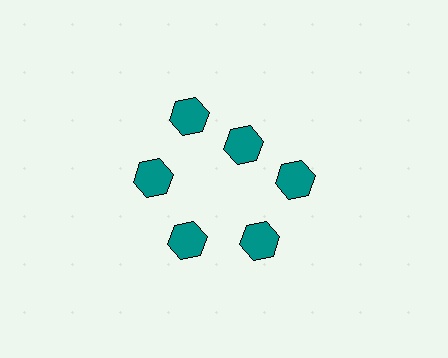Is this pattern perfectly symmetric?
No. The 6 teal hexagons are arranged in a ring, but one element near the 1 o'clock position is pulled inward toward the center, breaking the 6-fold rotational symmetry.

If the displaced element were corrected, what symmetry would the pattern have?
It would have 6-fold rotational symmetry — the pattern would map onto itself every 60 degrees.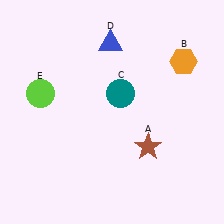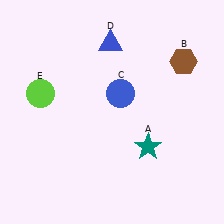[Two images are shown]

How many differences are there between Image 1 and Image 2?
There are 3 differences between the two images.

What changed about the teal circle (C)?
In Image 1, C is teal. In Image 2, it changed to blue.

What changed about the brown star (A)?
In Image 1, A is brown. In Image 2, it changed to teal.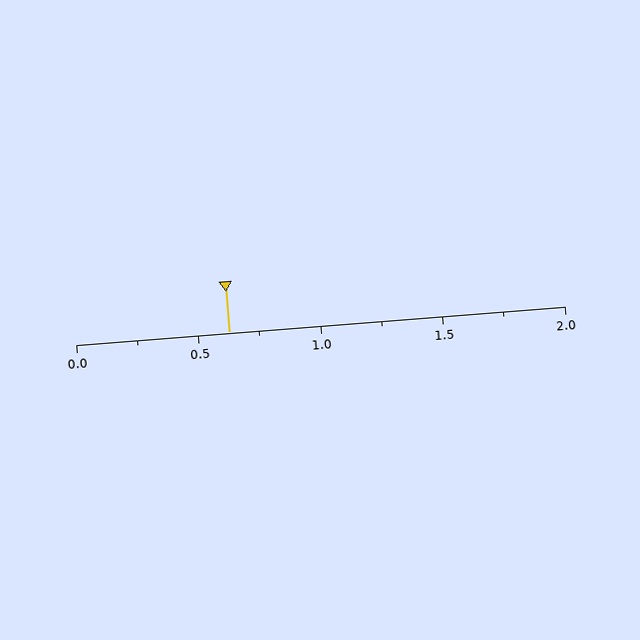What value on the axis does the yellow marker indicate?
The marker indicates approximately 0.62.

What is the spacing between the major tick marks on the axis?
The major ticks are spaced 0.5 apart.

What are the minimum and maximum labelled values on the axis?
The axis runs from 0.0 to 2.0.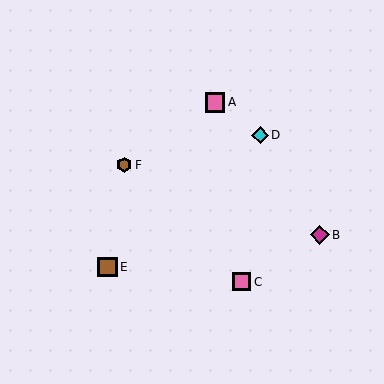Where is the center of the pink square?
The center of the pink square is at (215, 102).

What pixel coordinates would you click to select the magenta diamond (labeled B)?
Click at (320, 235) to select the magenta diamond B.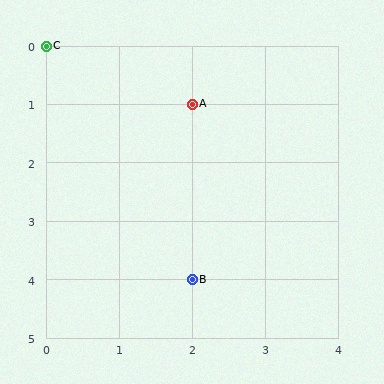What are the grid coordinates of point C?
Point C is at grid coordinates (0, 0).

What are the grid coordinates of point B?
Point B is at grid coordinates (2, 4).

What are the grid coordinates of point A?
Point A is at grid coordinates (2, 1).